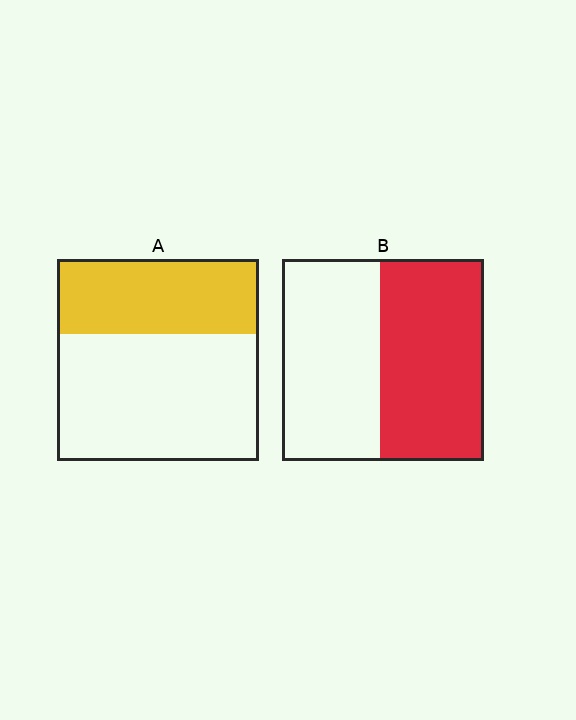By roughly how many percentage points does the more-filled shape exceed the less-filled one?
By roughly 15 percentage points (B over A).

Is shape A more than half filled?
No.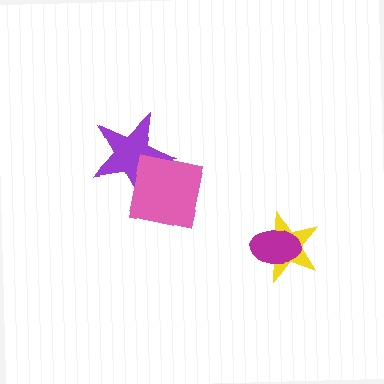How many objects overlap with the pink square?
1 object overlaps with the pink square.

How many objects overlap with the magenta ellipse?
1 object overlaps with the magenta ellipse.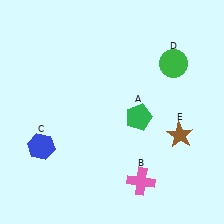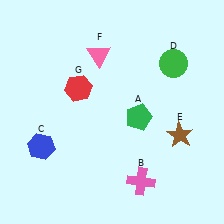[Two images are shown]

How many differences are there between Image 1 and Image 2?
There are 2 differences between the two images.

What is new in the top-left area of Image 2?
A pink triangle (F) was added in the top-left area of Image 2.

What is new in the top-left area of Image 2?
A red hexagon (G) was added in the top-left area of Image 2.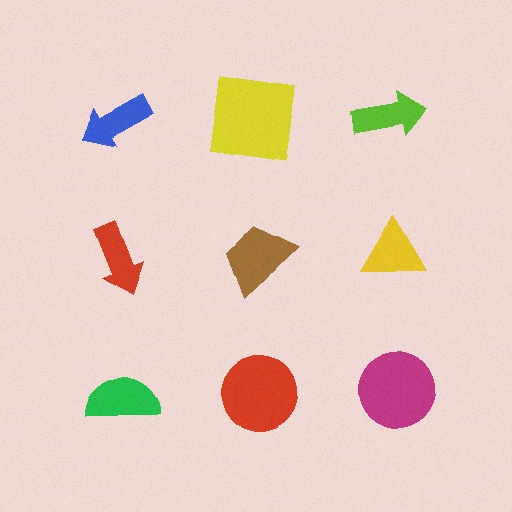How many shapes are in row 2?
3 shapes.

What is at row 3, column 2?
A red circle.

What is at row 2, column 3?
A yellow triangle.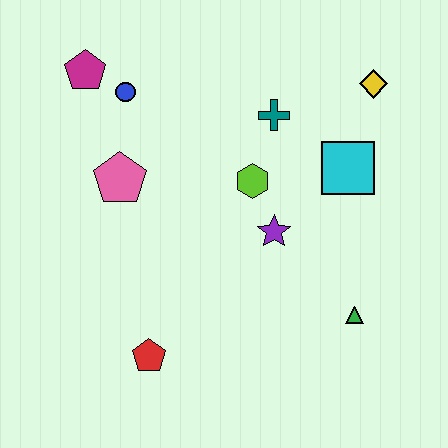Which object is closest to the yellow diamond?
The cyan square is closest to the yellow diamond.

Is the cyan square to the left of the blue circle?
No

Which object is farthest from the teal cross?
The red pentagon is farthest from the teal cross.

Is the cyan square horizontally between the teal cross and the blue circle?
No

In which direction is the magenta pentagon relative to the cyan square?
The magenta pentagon is to the left of the cyan square.